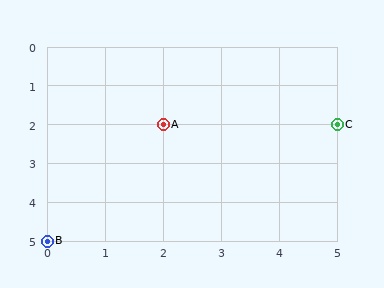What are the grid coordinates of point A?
Point A is at grid coordinates (2, 2).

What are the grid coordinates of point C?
Point C is at grid coordinates (5, 2).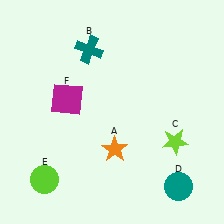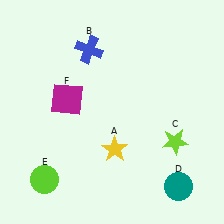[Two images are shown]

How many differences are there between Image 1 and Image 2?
There are 2 differences between the two images.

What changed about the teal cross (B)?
In Image 1, B is teal. In Image 2, it changed to blue.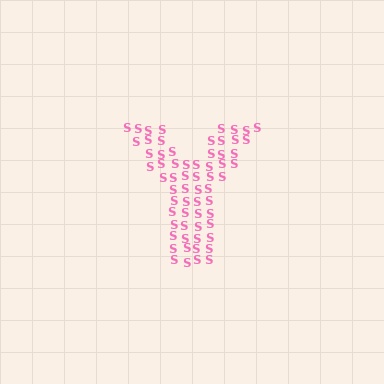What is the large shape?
The large shape is the letter Y.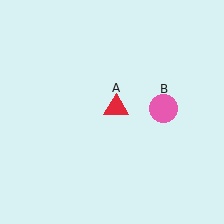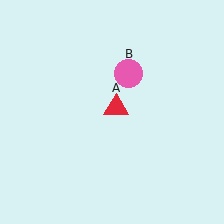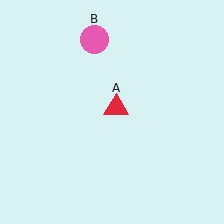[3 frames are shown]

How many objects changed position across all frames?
1 object changed position: pink circle (object B).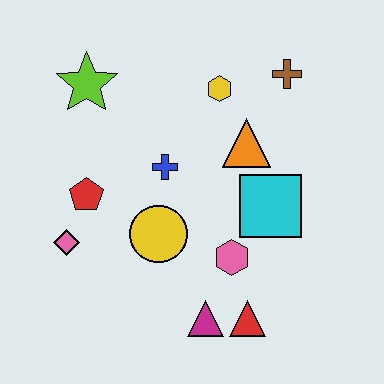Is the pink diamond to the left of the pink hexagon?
Yes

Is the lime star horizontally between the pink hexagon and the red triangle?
No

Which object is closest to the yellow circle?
The blue cross is closest to the yellow circle.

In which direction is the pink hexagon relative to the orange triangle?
The pink hexagon is below the orange triangle.